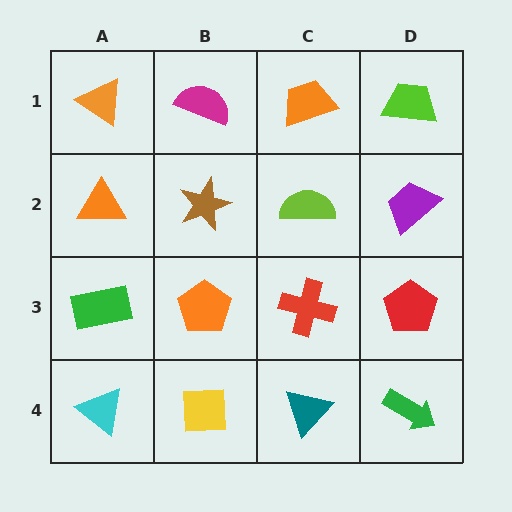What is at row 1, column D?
A lime trapezoid.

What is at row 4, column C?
A teal triangle.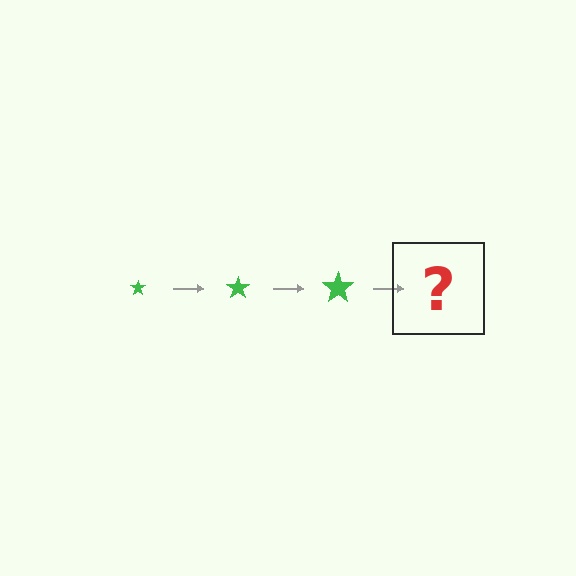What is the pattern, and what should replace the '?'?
The pattern is that the star gets progressively larger each step. The '?' should be a green star, larger than the previous one.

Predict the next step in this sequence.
The next step is a green star, larger than the previous one.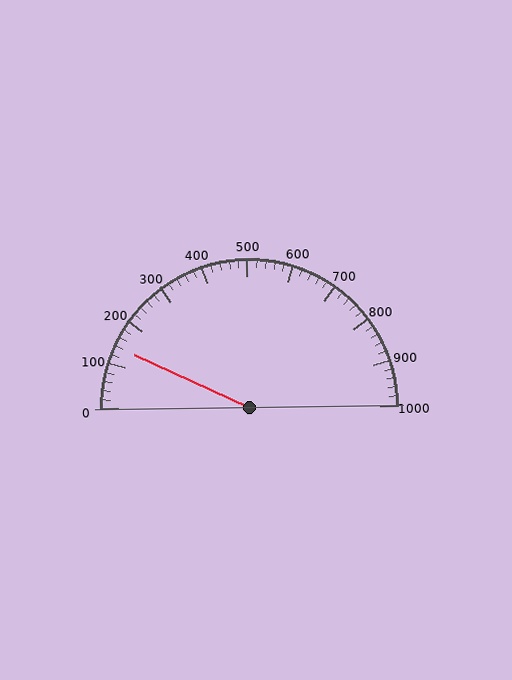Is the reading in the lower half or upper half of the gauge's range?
The reading is in the lower half of the range (0 to 1000).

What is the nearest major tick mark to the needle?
The nearest major tick mark is 100.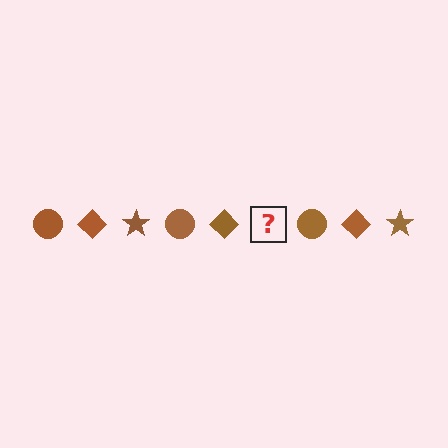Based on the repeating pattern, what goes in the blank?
The blank should be a brown star.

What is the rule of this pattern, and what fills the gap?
The rule is that the pattern cycles through circle, diamond, star shapes in brown. The gap should be filled with a brown star.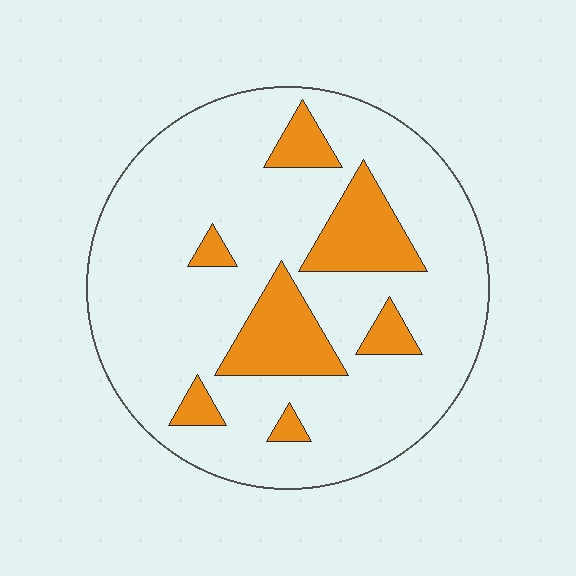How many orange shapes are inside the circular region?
7.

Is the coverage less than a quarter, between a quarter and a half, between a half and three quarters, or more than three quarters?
Less than a quarter.